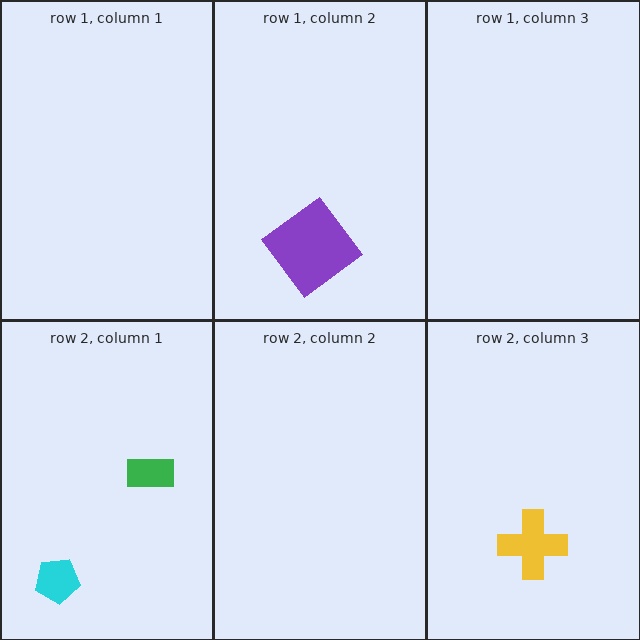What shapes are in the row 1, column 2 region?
The purple diamond.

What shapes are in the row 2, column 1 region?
The cyan pentagon, the green rectangle.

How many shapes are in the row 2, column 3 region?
1.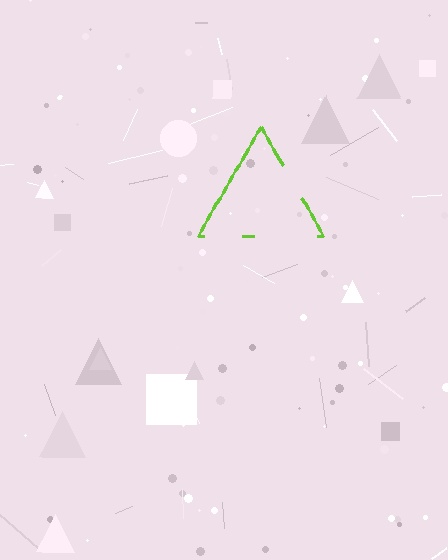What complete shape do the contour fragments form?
The contour fragments form a triangle.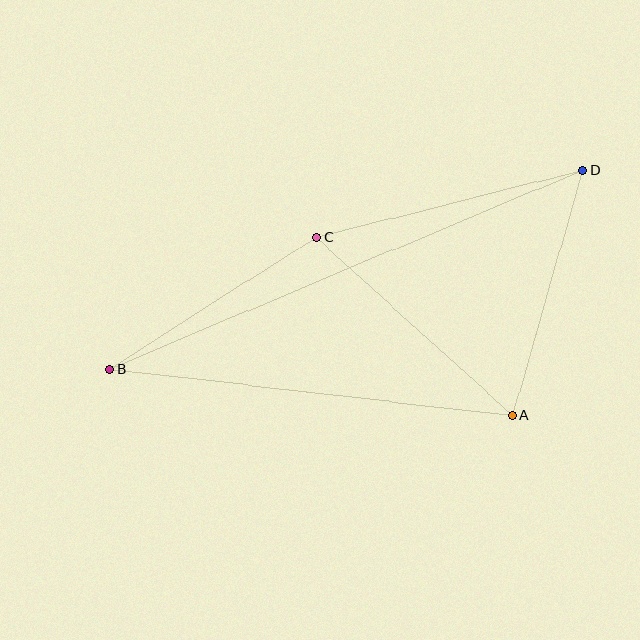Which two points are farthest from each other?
Points B and D are farthest from each other.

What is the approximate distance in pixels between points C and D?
The distance between C and D is approximately 275 pixels.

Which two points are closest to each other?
Points B and C are closest to each other.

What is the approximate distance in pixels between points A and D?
The distance between A and D is approximately 255 pixels.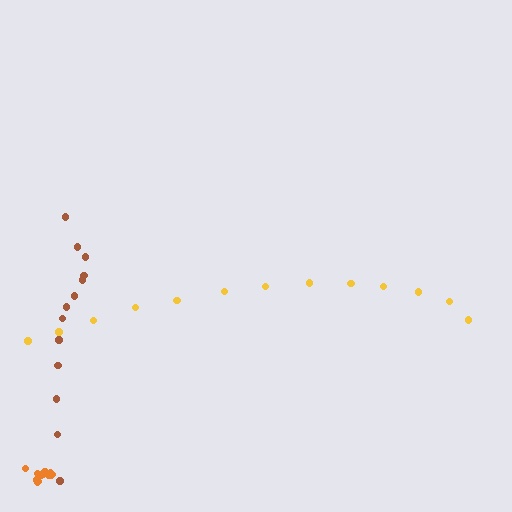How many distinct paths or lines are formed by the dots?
There are 3 distinct paths.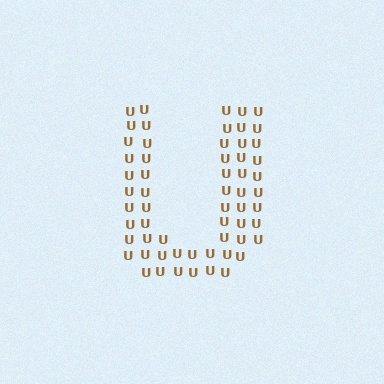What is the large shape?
The large shape is the letter U.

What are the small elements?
The small elements are letter U's.